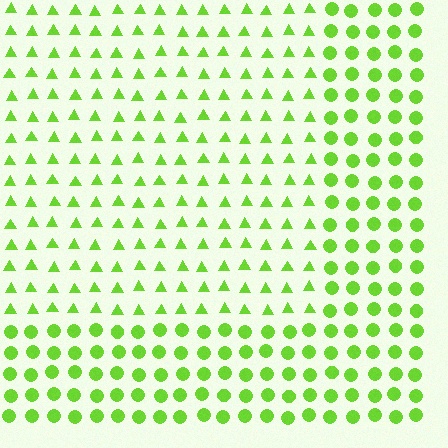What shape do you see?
I see a rectangle.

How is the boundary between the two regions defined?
The boundary is defined by a change in element shape: triangles inside vs. circles outside. All elements share the same color and spacing.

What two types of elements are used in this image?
The image uses triangles inside the rectangle region and circles outside it.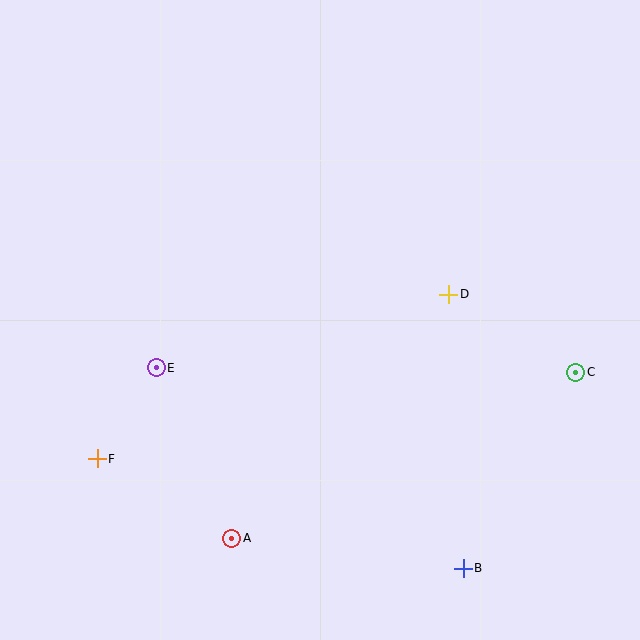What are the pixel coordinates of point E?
Point E is at (156, 368).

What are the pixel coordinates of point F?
Point F is at (97, 459).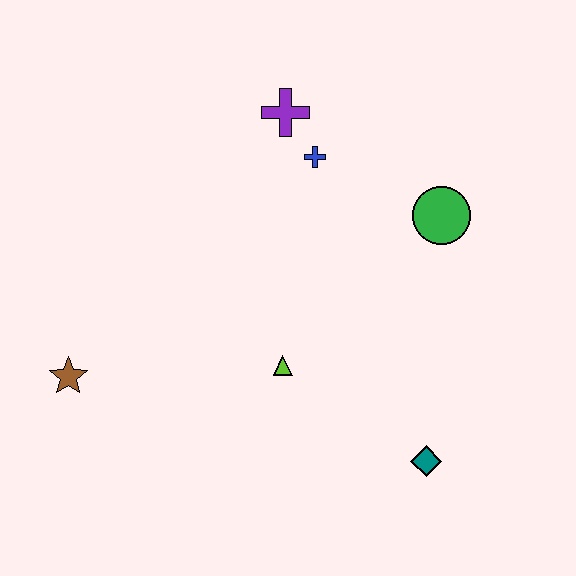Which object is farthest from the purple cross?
The teal diamond is farthest from the purple cross.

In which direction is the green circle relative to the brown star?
The green circle is to the right of the brown star.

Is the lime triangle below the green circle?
Yes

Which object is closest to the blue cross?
The purple cross is closest to the blue cross.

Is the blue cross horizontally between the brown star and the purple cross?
No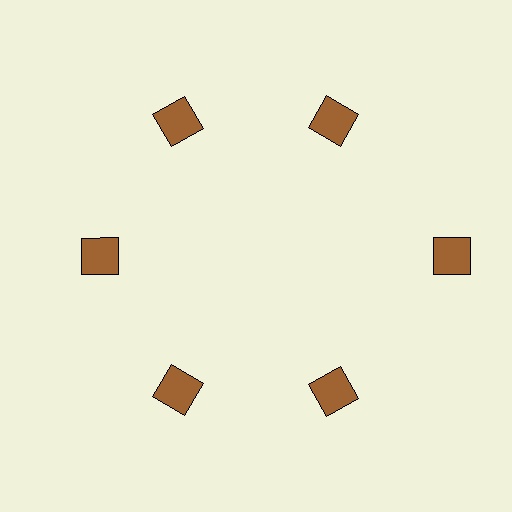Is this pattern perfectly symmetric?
No. The 6 brown squares are arranged in a ring, but one element near the 3 o'clock position is pushed outward from the center, breaking the 6-fold rotational symmetry.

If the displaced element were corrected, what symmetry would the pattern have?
It would have 6-fold rotational symmetry — the pattern would map onto itself every 60 degrees.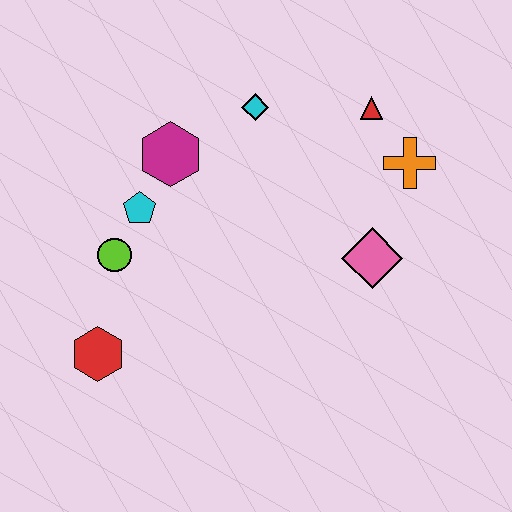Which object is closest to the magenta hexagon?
The cyan pentagon is closest to the magenta hexagon.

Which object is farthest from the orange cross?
The red hexagon is farthest from the orange cross.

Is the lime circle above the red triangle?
No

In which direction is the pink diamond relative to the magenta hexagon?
The pink diamond is to the right of the magenta hexagon.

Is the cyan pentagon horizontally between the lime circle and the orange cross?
Yes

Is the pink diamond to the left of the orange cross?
Yes